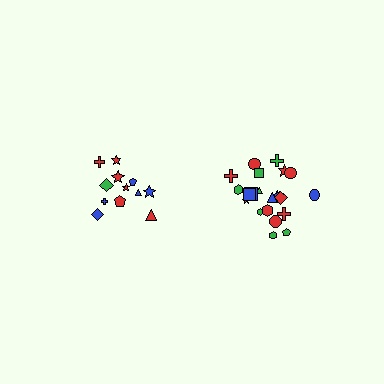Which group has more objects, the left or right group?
The right group.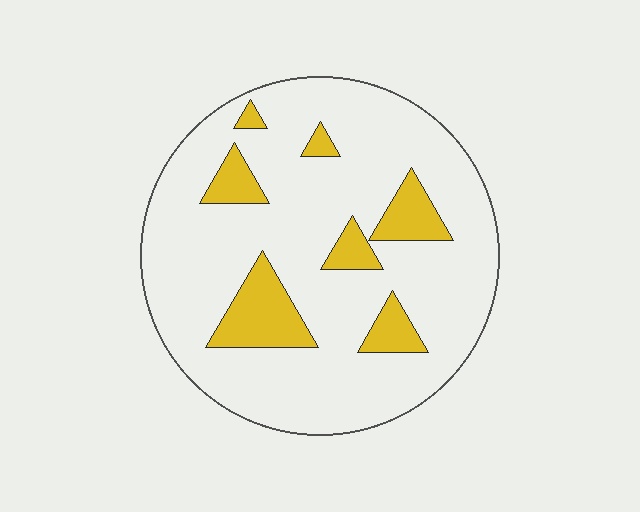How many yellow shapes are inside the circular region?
7.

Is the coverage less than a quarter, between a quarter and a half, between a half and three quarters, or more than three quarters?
Less than a quarter.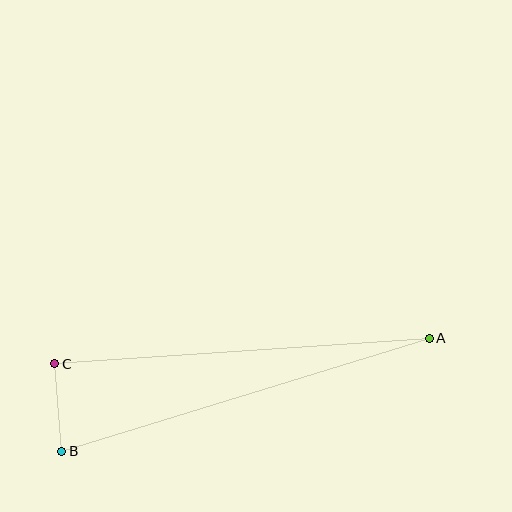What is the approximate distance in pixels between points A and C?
The distance between A and C is approximately 375 pixels.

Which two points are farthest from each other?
Points A and B are farthest from each other.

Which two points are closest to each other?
Points B and C are closest to each other.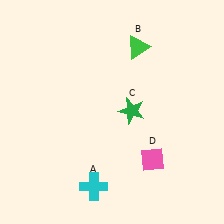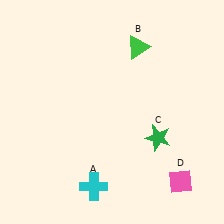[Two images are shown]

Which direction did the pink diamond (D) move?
The pink diamond (D) moved right.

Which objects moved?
The objects that moved are: the green star (C), the pink diamond (D).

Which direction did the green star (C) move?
The green star (C) moved down.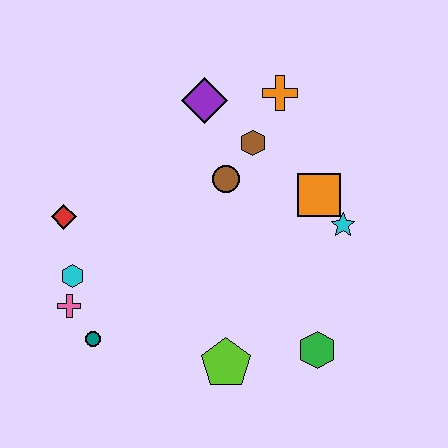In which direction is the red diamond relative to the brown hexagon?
The red diamond is to the left of the brown hexagon.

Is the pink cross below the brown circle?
Yes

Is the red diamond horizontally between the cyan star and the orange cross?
No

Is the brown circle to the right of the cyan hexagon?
Yes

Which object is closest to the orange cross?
The brown hexagon is closest to the orange cross.